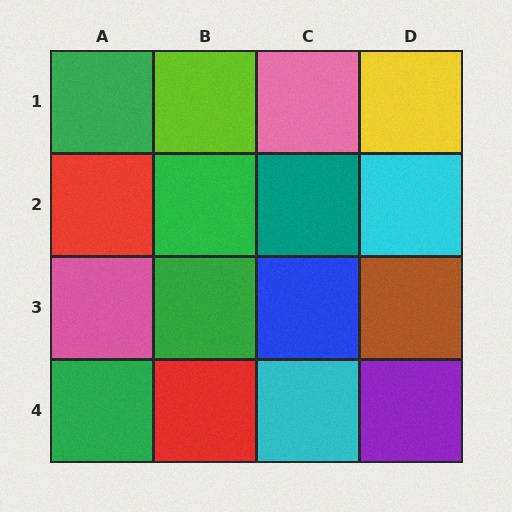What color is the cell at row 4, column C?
Cyan.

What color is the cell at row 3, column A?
Pink.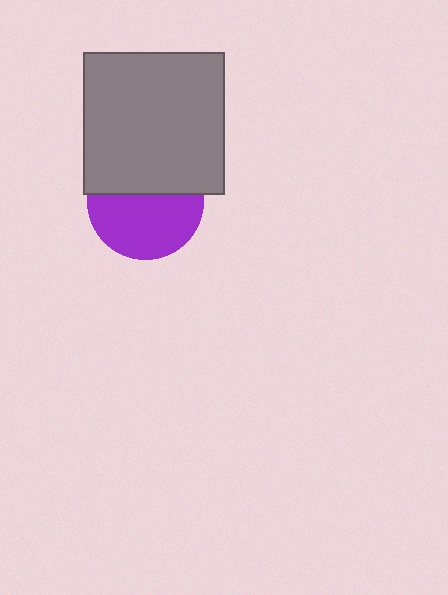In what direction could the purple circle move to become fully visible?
The purple circle could move down. That would shift it out from behind the gray square entirely.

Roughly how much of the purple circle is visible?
About half of it is visible (roughly 56%).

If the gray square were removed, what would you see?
You would see the complete purple circle.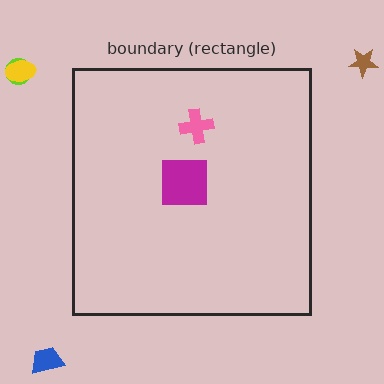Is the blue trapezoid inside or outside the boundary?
Outside.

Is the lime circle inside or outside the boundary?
Outside.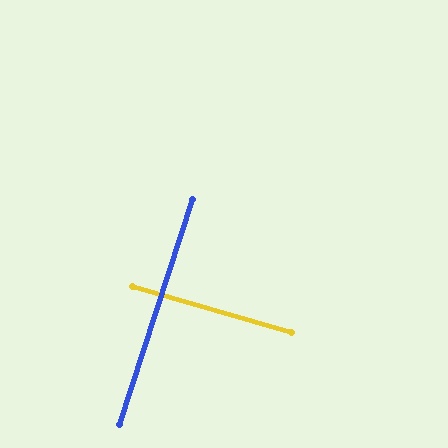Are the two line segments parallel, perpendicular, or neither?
Perpendicular — they meet at approximately 88°.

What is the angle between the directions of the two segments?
Approximately 88 degrees.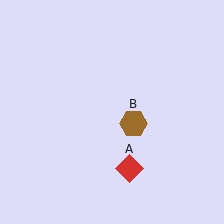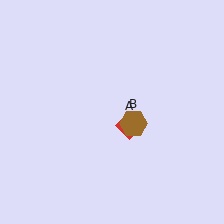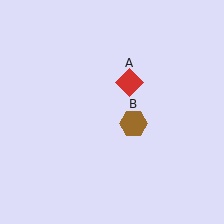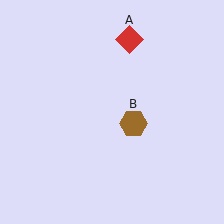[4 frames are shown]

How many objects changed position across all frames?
1 object changed position: red diamond (object A).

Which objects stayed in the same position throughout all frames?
Brown hexagon (object B) remained stationary.